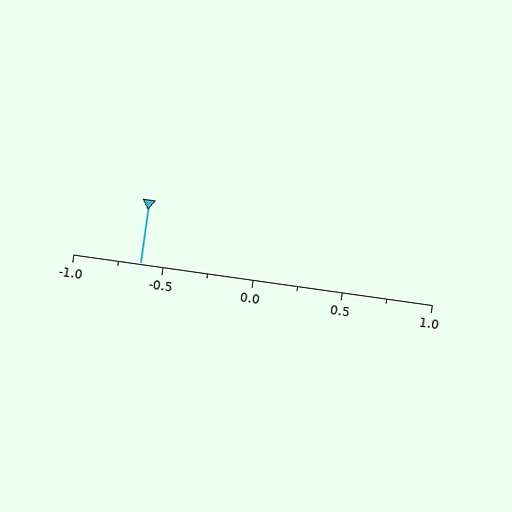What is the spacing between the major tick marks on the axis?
The major ticks are spaced 0.5 apart.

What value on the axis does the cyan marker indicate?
The marker indicates approximately -0.62.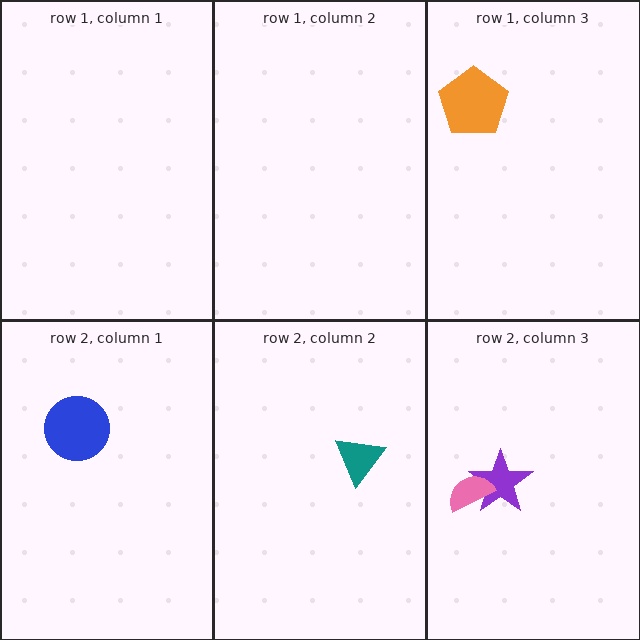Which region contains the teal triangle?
The row 2, column 2 region.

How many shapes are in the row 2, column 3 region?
2.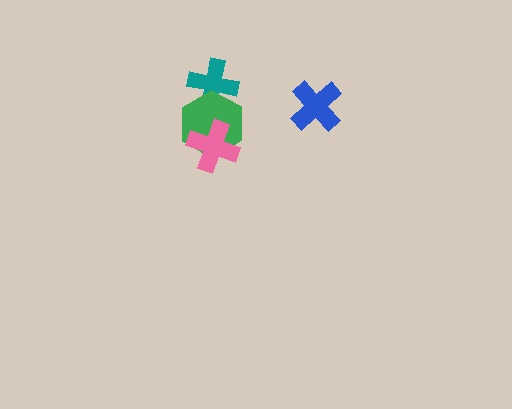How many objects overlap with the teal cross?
1 object overlaps with the teal cross.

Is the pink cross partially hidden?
No, no other shape covers it.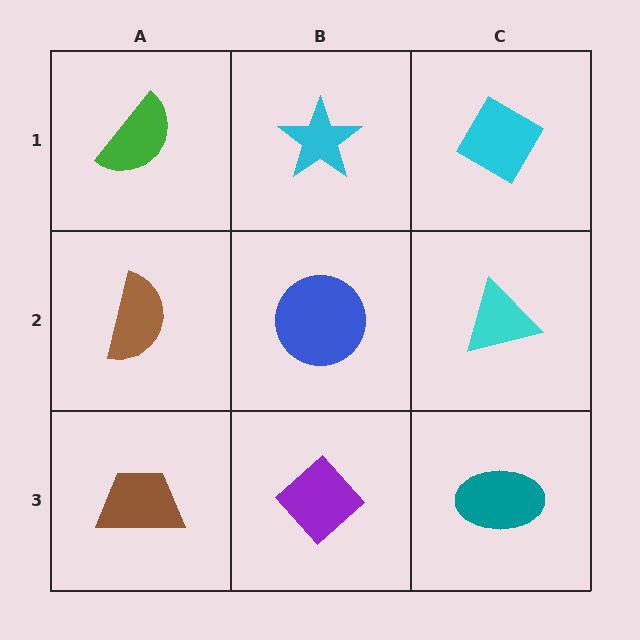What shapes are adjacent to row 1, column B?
A blue circle (row 2, column B), a green semicircle (row 1, column A), a cyan diamond (row 1, column C).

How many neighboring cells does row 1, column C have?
2.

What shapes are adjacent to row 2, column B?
A cyan star (row 1, column B), a purple diamond (row 3, column B), a brown semicircle (row 2, column A), a cyan triangle (row 2, column C).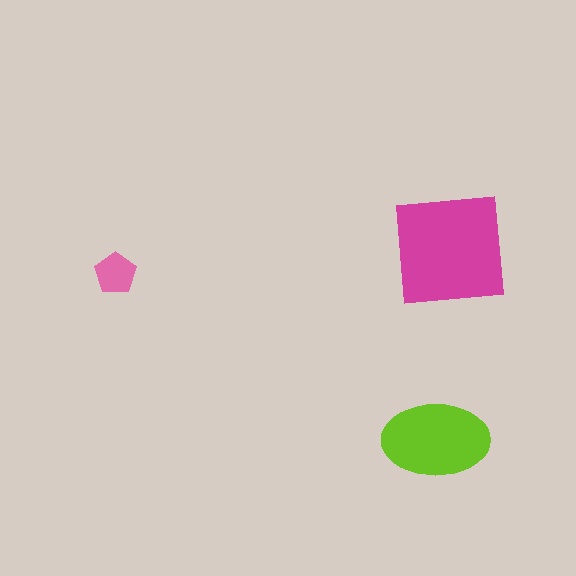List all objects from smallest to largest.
The pink pentagon, the lime ellipse, the magenta square.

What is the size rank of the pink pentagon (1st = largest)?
3rd.